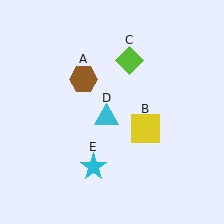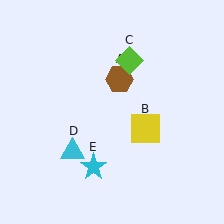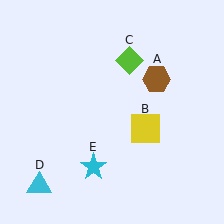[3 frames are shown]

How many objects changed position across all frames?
2 objects changed position: brown hexagon (object A), cyan triangle (object D).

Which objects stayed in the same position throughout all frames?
Yellow square (object B) and lime diamond (object C) and cyan star (object E) remained stationary.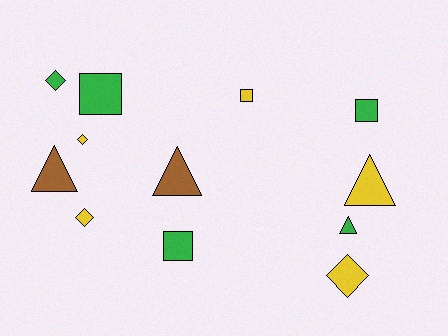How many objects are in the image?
There are 12 objects.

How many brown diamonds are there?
There are no brown diamonds.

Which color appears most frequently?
Green, with 5 objects.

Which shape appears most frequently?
Triangle, with 4 objects.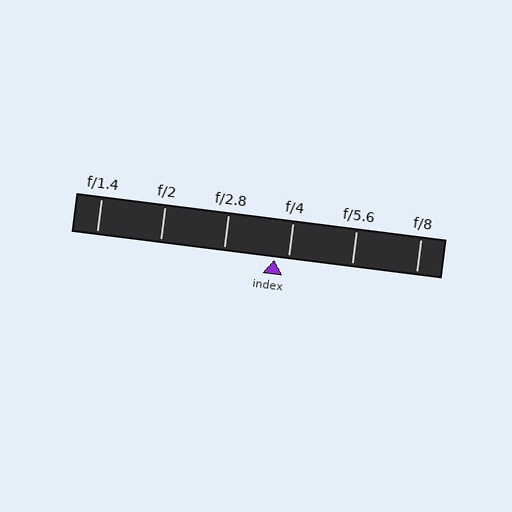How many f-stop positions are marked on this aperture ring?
There are 6 f-stop positions marked.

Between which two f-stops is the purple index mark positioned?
The index mark is between f/2.8 and f/4.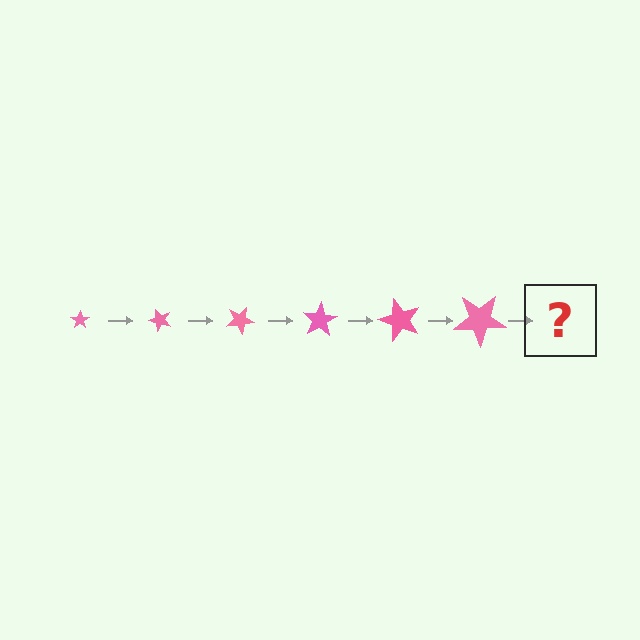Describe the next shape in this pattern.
It should be a star, larger than the previous one and rotated 300 degrees from the start.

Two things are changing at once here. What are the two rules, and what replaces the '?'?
The two rules are that the star grows larger each step and it rotates 50 degrees each step. The '?' should be a star, larger than the previous one and rotated 300 degrees from the start.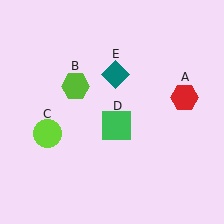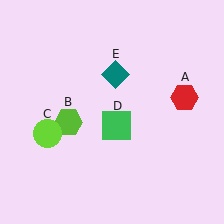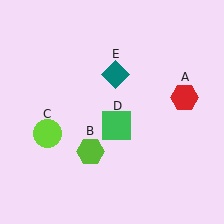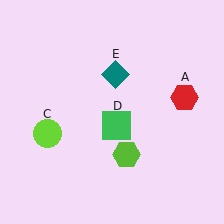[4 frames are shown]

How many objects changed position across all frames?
1 object changed position: lime hexagon (object B).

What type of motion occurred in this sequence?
The lime hexagon (object B) rotated counterclockwise around the center of the scene.